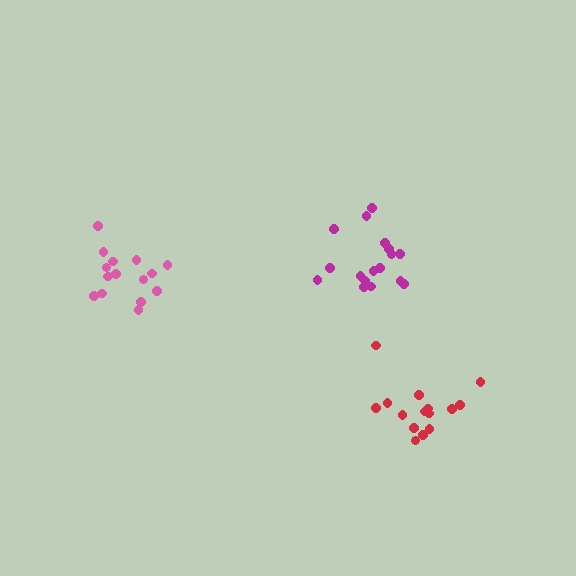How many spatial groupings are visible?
There are 3 spatial groupings.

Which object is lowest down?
The red cluster is bottommost.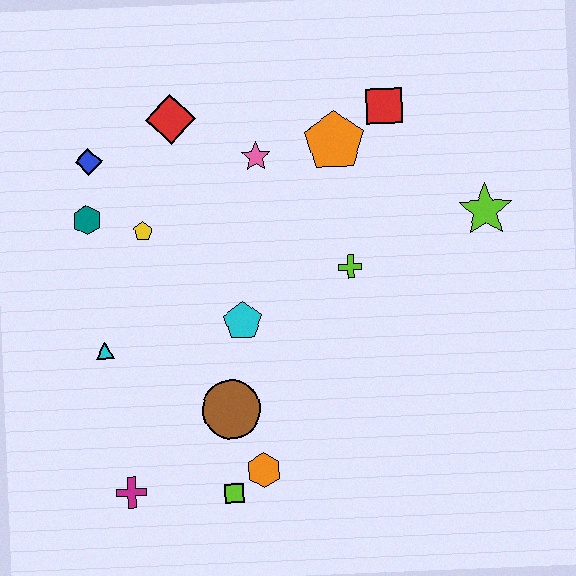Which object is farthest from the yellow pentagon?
The lime star is farthest from the yellow pentagon.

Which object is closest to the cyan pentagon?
The brown circle is closest to the cyan pentagon.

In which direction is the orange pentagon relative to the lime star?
The orange pentagon is to the left of the lime star.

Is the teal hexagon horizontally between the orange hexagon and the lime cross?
No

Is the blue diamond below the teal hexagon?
No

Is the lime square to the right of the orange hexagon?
No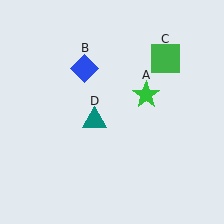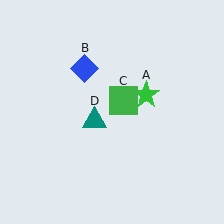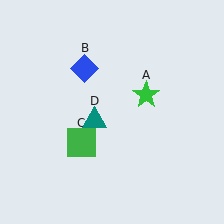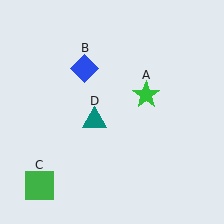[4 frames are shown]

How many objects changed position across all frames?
1 object changed position: green square (object C).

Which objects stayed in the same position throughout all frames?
Green star (object A) and blue diamond (object B) and teal triangle (object D) remained stationary.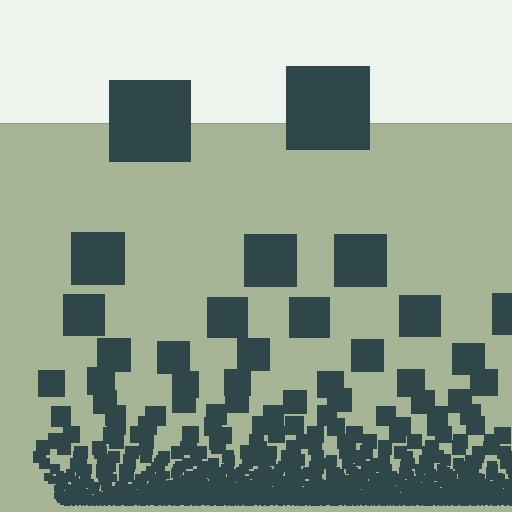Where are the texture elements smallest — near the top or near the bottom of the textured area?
Near the bottom.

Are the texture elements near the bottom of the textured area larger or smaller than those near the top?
Smaller. The gradient is inverted — elements near the bottom are smaller and denser.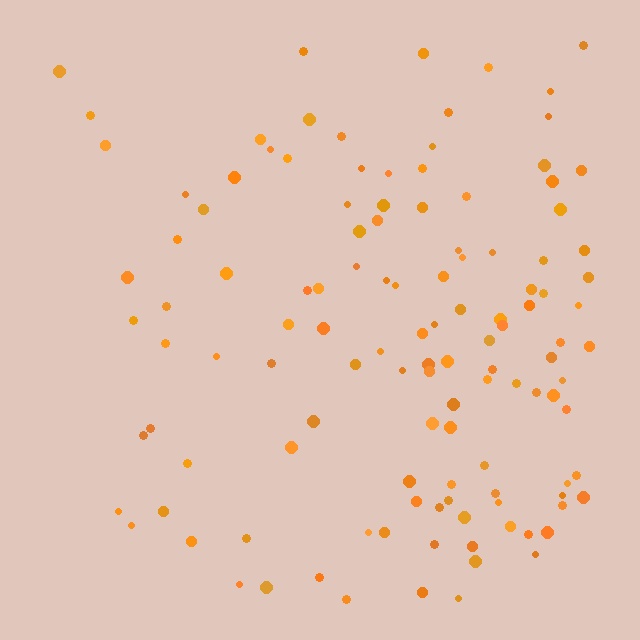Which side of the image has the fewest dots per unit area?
The left.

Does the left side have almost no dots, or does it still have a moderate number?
Still a moderate number, just noticeably fewer than the right.